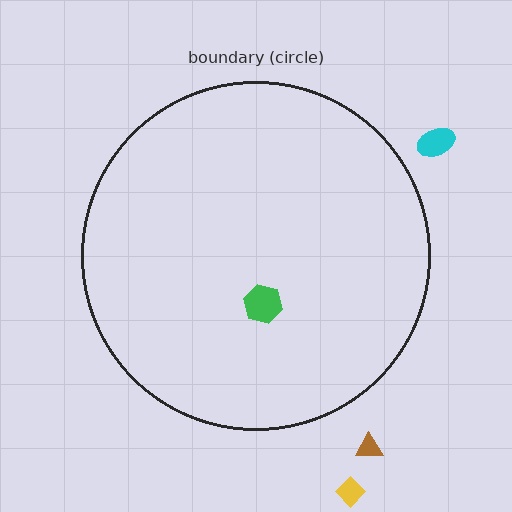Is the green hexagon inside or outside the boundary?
Inside.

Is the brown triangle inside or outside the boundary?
Outside.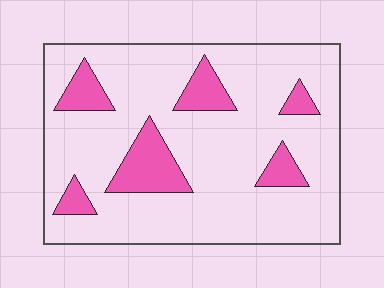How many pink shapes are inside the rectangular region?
6.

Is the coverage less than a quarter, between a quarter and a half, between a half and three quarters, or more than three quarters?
Less than a quarter.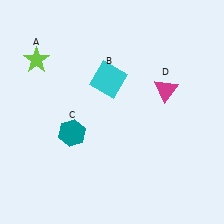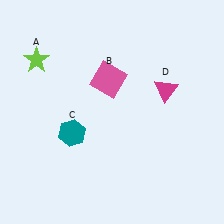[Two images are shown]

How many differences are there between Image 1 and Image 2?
There is 1 difference between the two images.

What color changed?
The square (B) changed from cyan in Image 1 to pink in Image 2.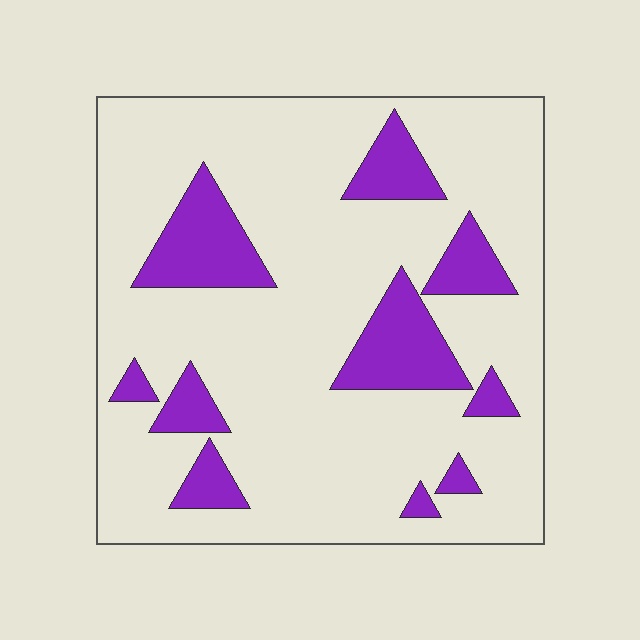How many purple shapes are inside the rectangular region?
10.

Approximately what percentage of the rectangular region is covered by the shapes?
Approximately 20%.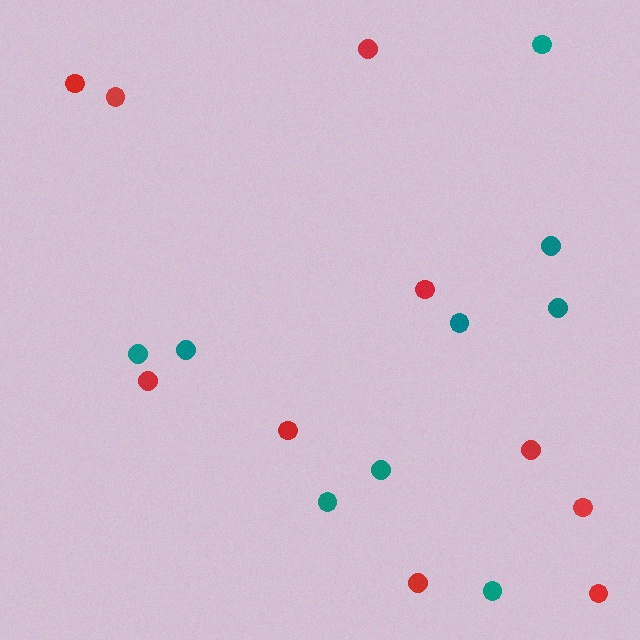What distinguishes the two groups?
There are 2 groups: one group of teal circles (9) and one group of red circles (10).